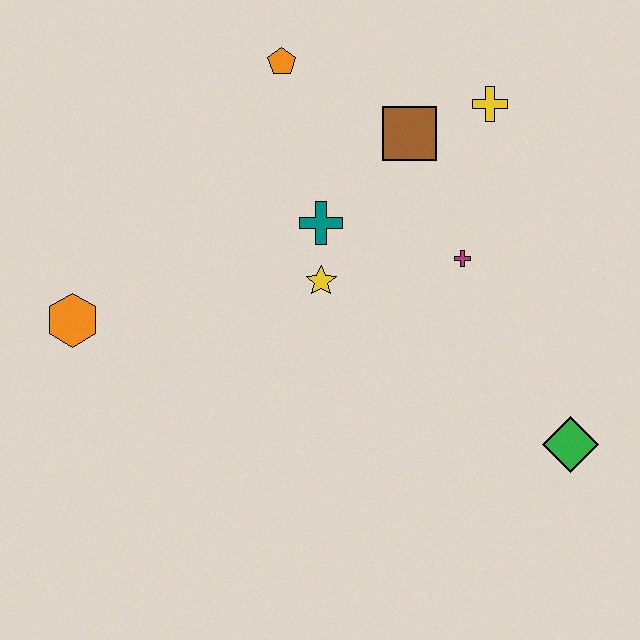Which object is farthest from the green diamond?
The orange hexagon is farthest from the green diamond.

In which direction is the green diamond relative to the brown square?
The green diamond is below the brown square.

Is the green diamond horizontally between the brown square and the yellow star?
No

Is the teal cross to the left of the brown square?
Yes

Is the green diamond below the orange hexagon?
Yes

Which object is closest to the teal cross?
The yellow star is closest to the teal cross.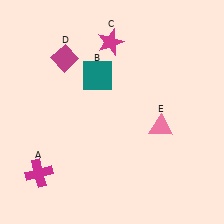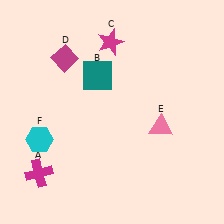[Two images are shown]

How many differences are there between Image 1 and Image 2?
There is 1 difference between the two images.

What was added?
A cyan hexagon (F) was added in Image 2.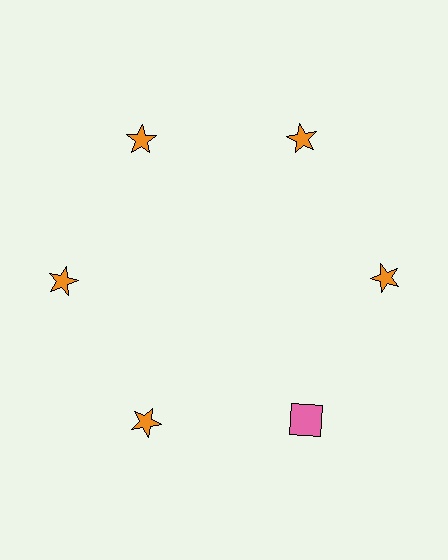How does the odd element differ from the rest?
It differs in both color (pink instead of orange) and shape (square instead of star).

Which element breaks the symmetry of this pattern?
The pink square at roughly the 5 o'clock position breaks the symmetry. All other shapes are orange stars.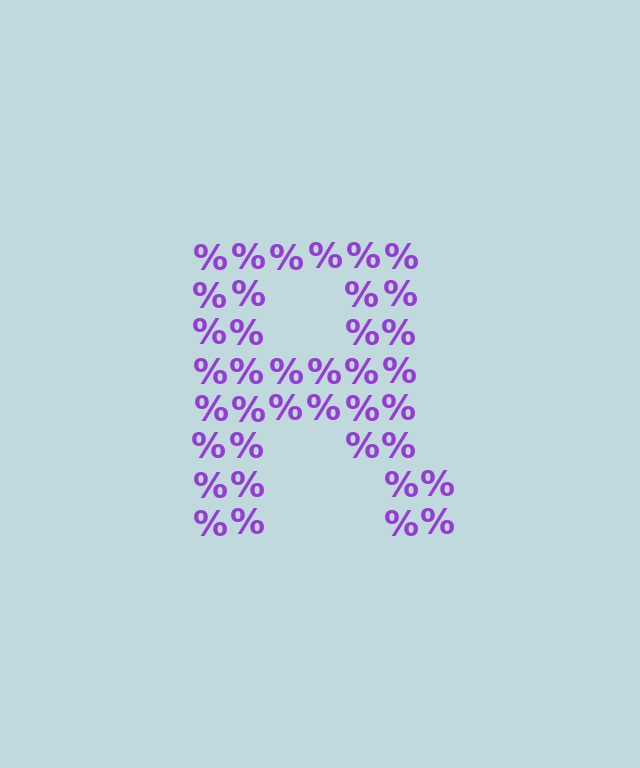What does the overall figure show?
The overall figure shows the letter R.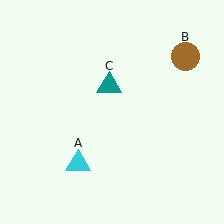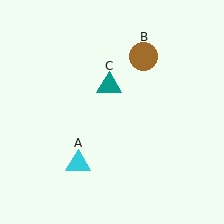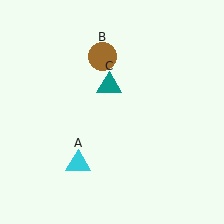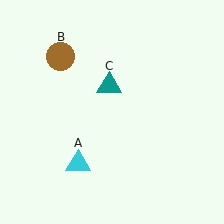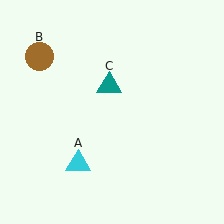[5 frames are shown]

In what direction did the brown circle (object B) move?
The brown circle (object B) moved left.